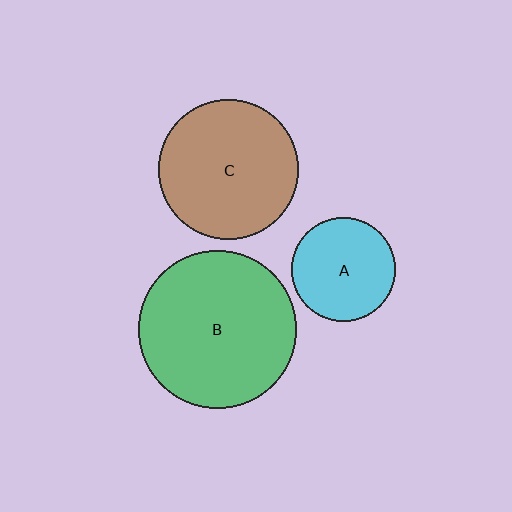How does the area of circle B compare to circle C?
Approximately 1.3 times.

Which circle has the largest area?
Circle B (green).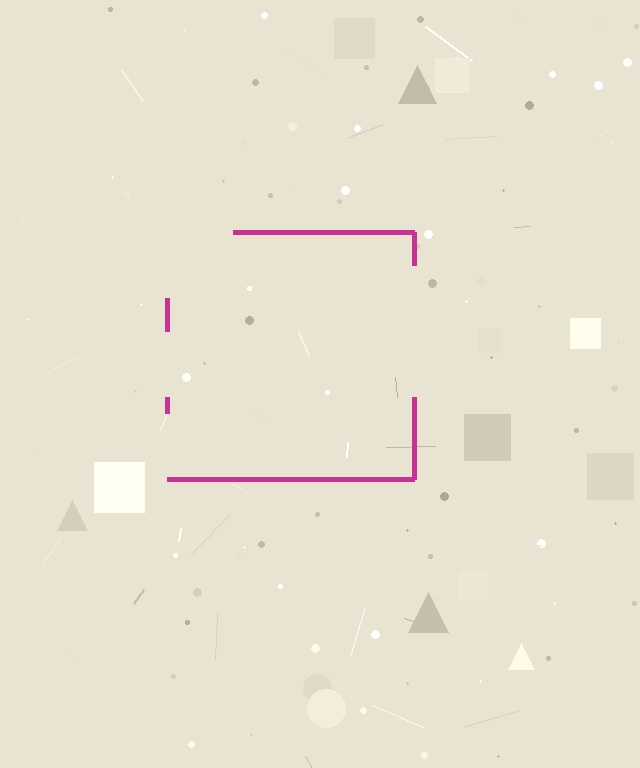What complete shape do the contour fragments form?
The contour fragments form a square.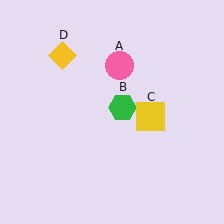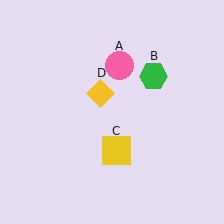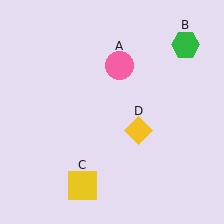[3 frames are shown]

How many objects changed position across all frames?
3 objects changed position: green hexagon (object B), yellow square (object C), yellow diamond (object D).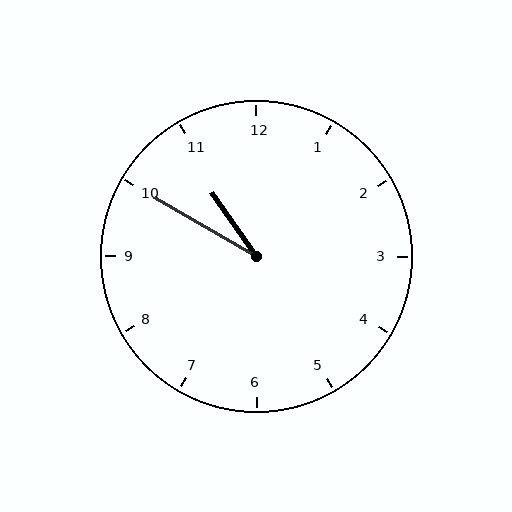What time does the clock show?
10:50.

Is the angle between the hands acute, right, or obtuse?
It is acute.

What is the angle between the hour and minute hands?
Approximately 25 degrees.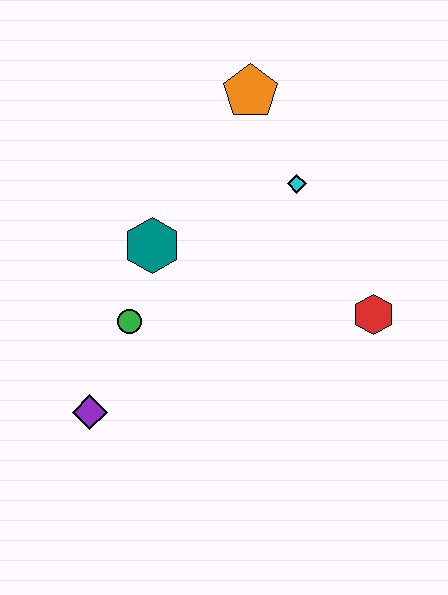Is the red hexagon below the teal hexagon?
Yes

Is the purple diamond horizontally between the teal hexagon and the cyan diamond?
No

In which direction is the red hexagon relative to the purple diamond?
The red hexagon is to the right of the purple diamond.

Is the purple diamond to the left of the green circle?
Yes